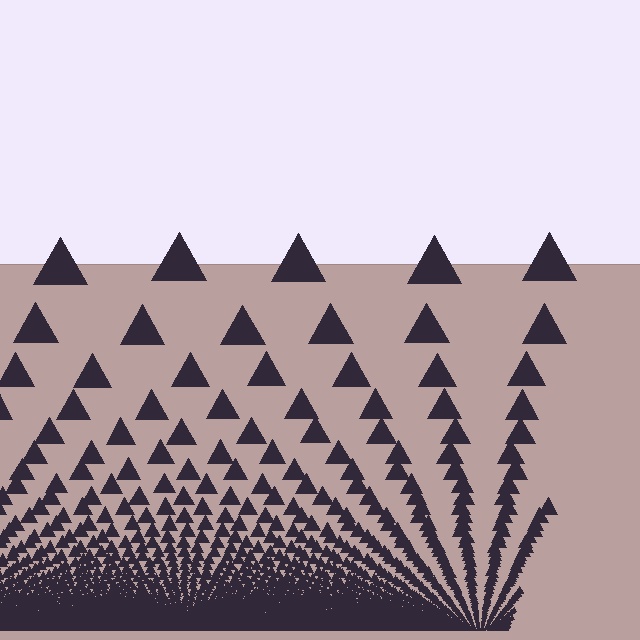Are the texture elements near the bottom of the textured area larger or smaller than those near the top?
Smaller. The gradient is inverted — elements near the bottom are smaller and denser.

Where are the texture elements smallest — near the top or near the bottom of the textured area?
Near the bottom.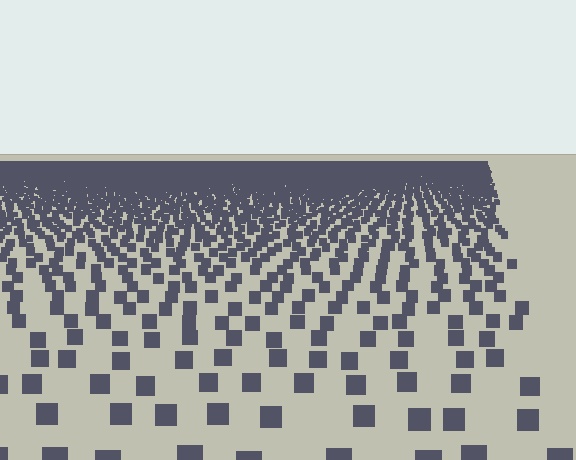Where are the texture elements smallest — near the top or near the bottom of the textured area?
Near the top.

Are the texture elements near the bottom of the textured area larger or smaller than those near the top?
Larger. Near the bottom, elements are closer to the viewer and appear at a bigger on-screen size.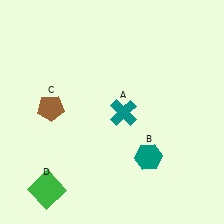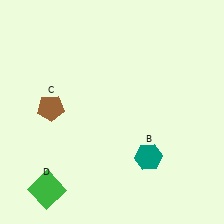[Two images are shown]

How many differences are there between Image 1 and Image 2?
There is 1 difference between the two images.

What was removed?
The teal cross (A) was removed in Image 2.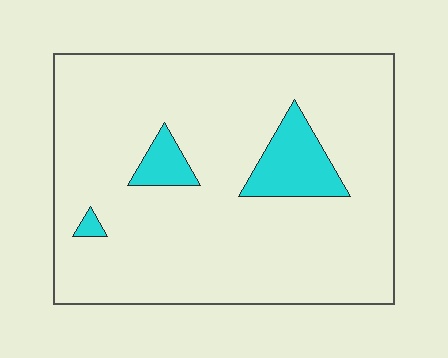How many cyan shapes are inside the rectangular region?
3.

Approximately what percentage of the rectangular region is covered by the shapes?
Approximately 10%.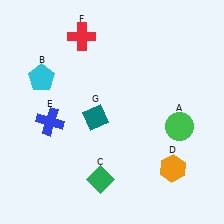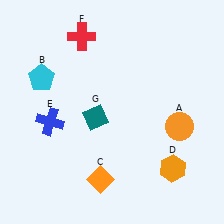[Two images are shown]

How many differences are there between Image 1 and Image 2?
There are 2 differences between the two images.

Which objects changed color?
A changed from green to orange. C changed from green to orange.